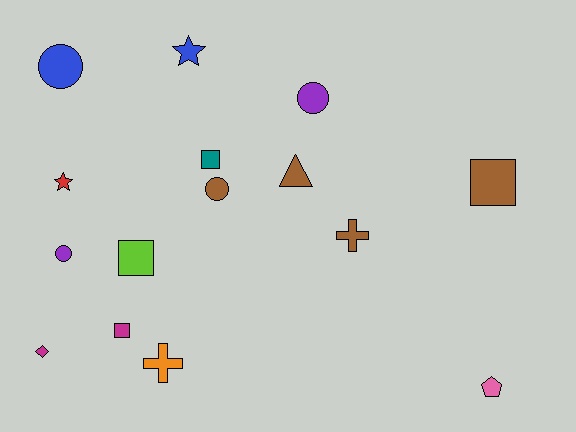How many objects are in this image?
There are 15 objects.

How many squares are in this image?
There are 4 squares.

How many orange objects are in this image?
There is 1 orange object.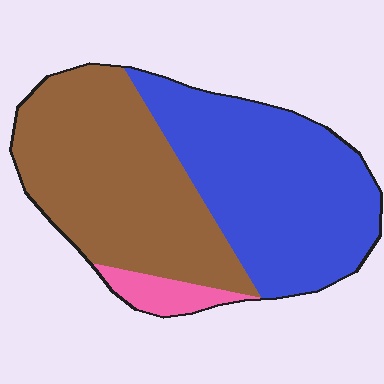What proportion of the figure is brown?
Brown covers around 45% of the figure.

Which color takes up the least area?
Pink, at roughly 5%.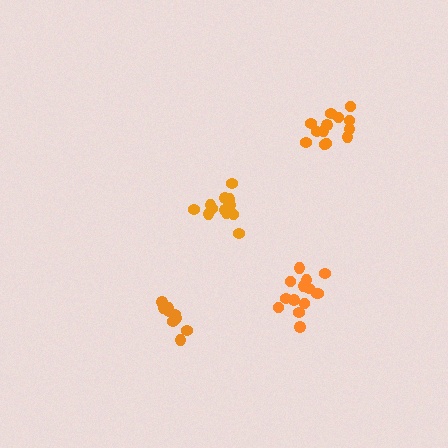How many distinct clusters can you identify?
There are 4 distinct clusters.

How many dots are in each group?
Group 1: 12 dots, Group 2: 9 dots, Group 3: 13 dots, Group 4: 14 dots (48 total).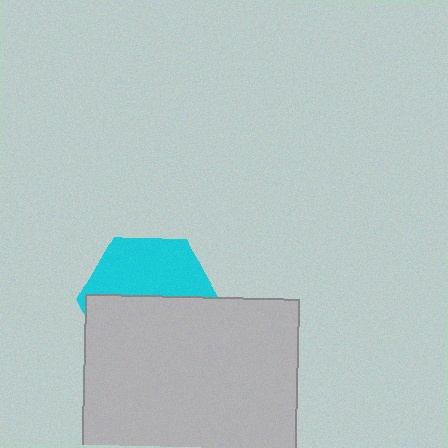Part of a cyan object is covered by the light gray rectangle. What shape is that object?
It is a hexagon.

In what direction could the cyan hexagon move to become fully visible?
The cyan hexagon could move up. That would shift it out from behind the light gray rectangle entirely.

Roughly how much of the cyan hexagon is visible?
About half of it is visible (roughly 45%).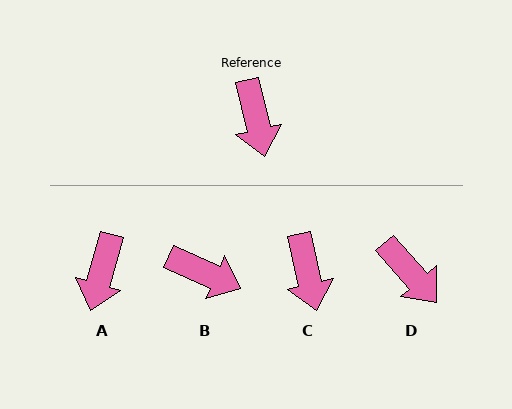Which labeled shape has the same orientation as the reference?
C.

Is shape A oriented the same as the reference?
No, it is off by about 29 degrees.